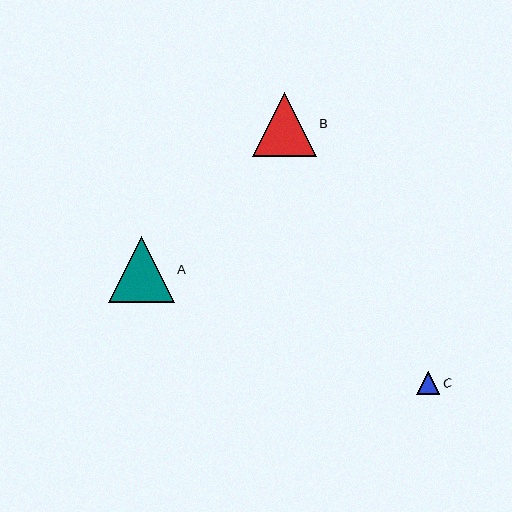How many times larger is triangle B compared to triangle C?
Triangle B is approximately 2.8 times the size of triangle C.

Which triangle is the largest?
Triangle A is the largest with a size of approximately 66 pixels.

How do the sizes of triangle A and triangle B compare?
Triangle A and triangle B are approximately the same size.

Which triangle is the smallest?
Triangle C is the smallest with a size of approximately 23 pixels.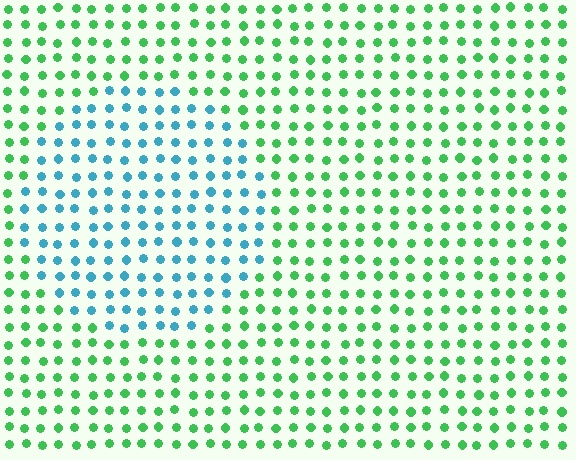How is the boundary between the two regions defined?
The boundary is defined purely by a slight shift in hue (about 62 degrees). Spacing, size, and orientation are identical on both sides.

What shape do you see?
I see a circle.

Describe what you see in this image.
The image is filled with small green elements in a uniform arrangement. A circle-shaped region is visible where the elements are tinted to a slightly different hue, forming a subtle color boundary.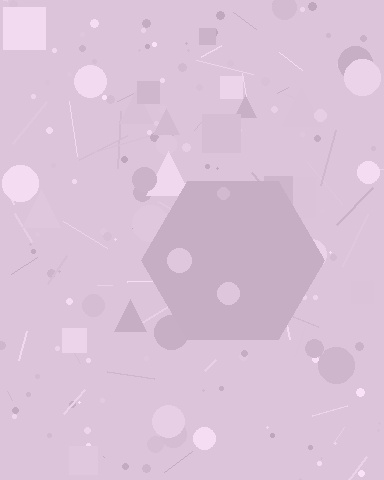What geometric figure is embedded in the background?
A hexagon is embedded in the background.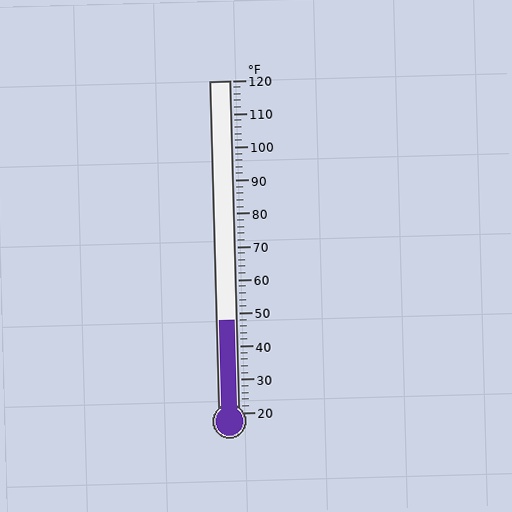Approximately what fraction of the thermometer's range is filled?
The thermometer is filled to approximately 30% of its range.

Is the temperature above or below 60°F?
The temperature is below 60°F.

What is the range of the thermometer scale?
The thermometer scale ranges from 20°F to 120°F.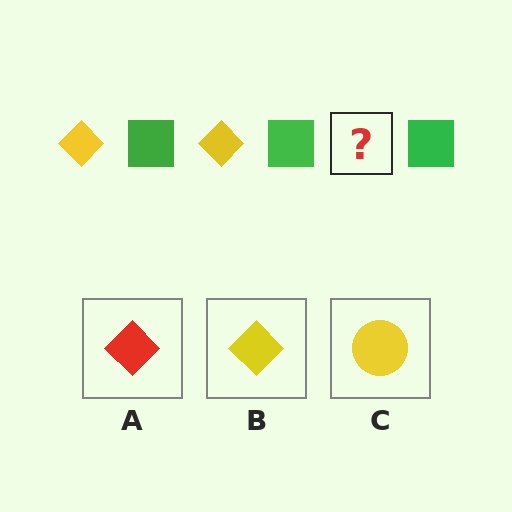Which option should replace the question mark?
Option B.